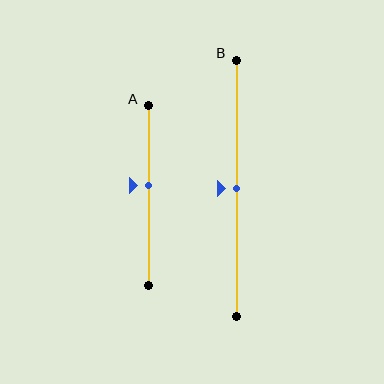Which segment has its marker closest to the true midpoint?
Segment B has its marker closest to the true midpoint.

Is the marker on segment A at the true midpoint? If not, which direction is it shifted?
No, the marker on segment A is shifted upward by about 6% of the segment length.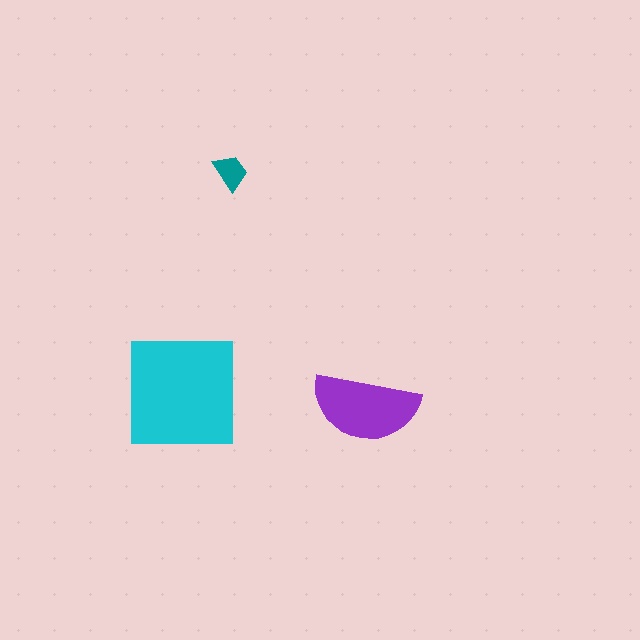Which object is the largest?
The cyan square.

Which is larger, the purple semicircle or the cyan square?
The cyan square.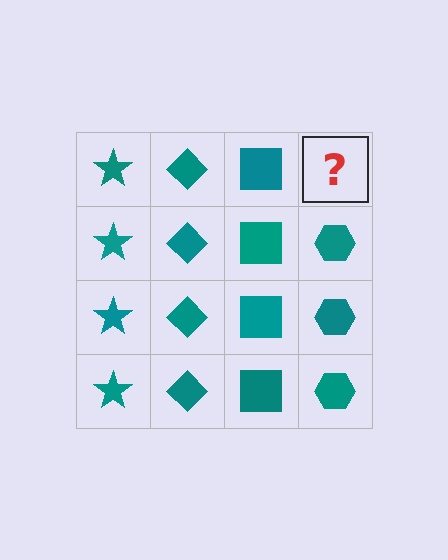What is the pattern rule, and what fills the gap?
The rule is that each column has a consistent shape. The gap should be filled with a teal hexagon.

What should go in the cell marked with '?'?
The missing cell should contain a teal hexagon.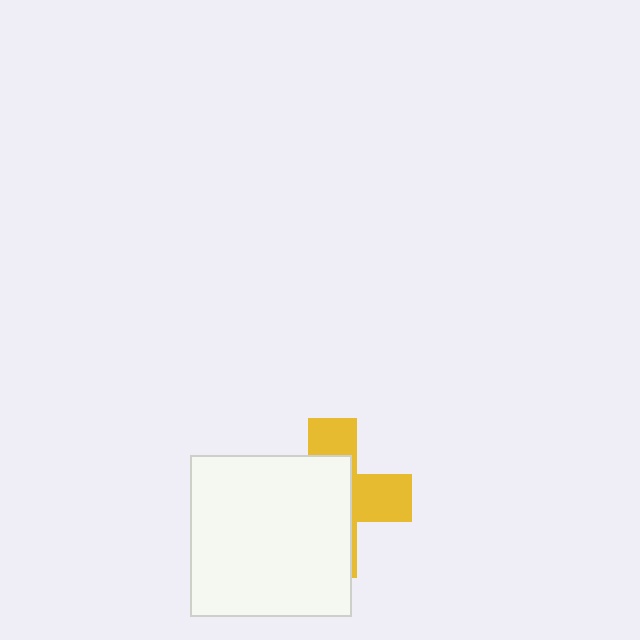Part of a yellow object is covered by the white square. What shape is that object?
It is a cross.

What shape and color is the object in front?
The object in front is a white square.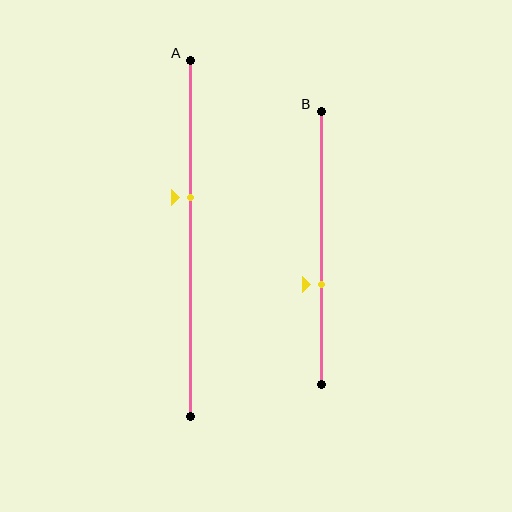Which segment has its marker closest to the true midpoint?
Segment A has its marker closest to the true midpoint.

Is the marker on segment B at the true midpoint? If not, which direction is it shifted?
No, the marker on segment B is shifted downward by about 13% of the segment length.